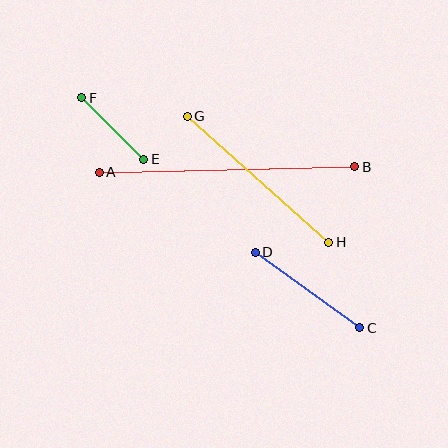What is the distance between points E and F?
The distance is approximately 87 pixels.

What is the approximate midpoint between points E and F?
The midpoint is at approximately (113, 129) pixels.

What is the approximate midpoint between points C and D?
The midpoint is at approximately (308, 290) pixels.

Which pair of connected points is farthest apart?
Points A and B are farthest apart.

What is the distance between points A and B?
The distance is approximately 256 pixels.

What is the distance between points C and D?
The distance is approximately 129 pixels.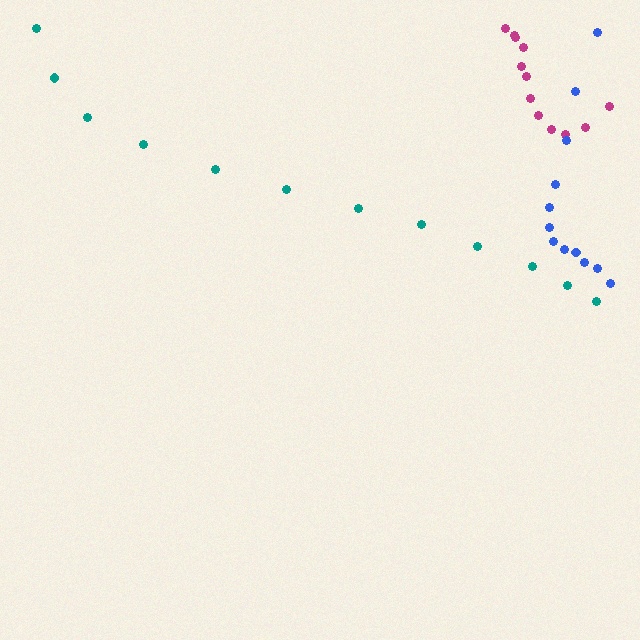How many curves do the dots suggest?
There are 3 distinct paths.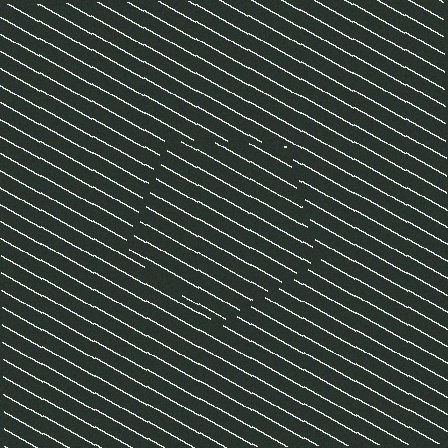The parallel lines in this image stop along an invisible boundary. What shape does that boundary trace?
An illusory pentagon. The interior of the shape contains the same grating, shifted by half a period — the contour is defined by the phase discontinuity where line-ends from the inner and outer gratings abut.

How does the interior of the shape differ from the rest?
The interior of the shape contains the same grating, shifted by half a period — the contour is defined by the phase discontinuity where line-ends from the inner and outer gratings abut.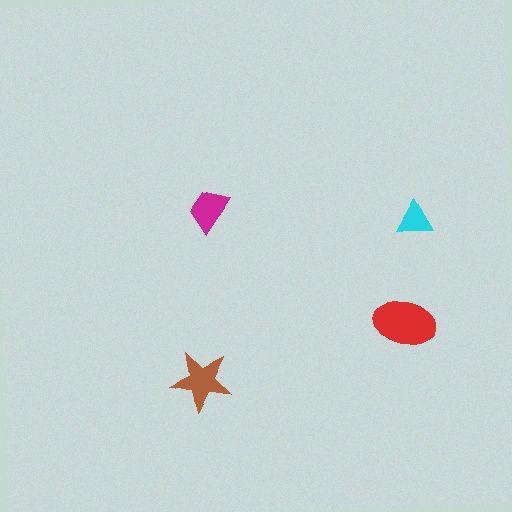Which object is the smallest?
The cyan triangle.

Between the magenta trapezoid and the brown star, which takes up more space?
The brown star.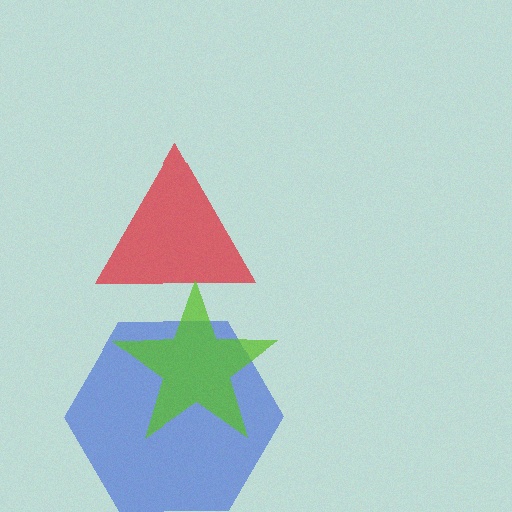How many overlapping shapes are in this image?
There are 3 overlapping shapes in the image.